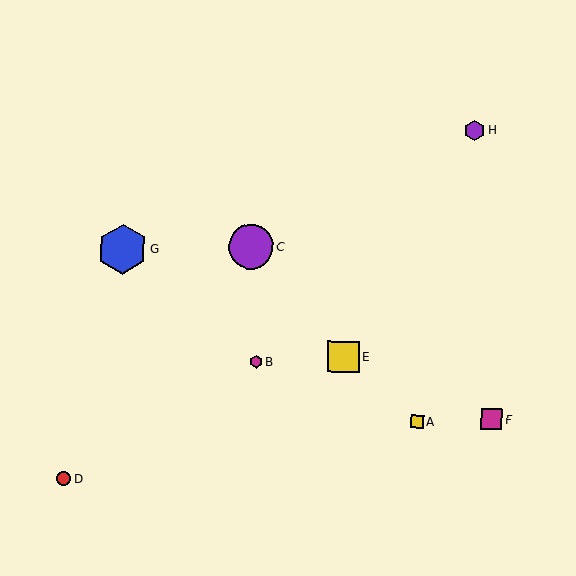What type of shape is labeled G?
Shape G is a blue hexagon.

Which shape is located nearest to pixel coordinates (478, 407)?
The magenta square (labeled F) at (491, 420) is nearest to that location.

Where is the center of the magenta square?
The center of the magenta square is at (491, 420).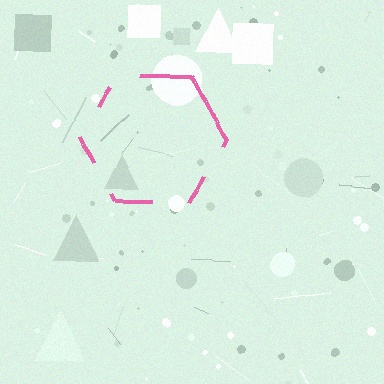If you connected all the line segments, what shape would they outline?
They would outline a hexagon.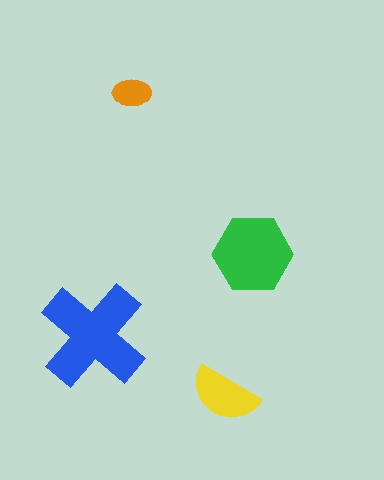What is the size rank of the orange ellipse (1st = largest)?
4th.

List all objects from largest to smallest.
The blue cross, the green hexagon, the yellow semicircle, the orange ellipse.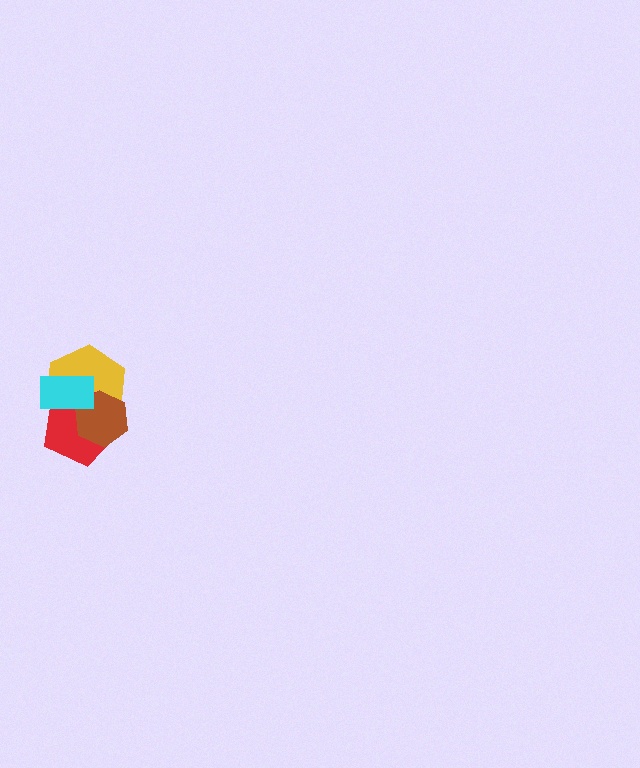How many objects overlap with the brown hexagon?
3 objects overlap with the brown hexagon.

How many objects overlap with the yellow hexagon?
3 objects overlap with the yellow hexagon.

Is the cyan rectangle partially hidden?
No, no other shape covers it.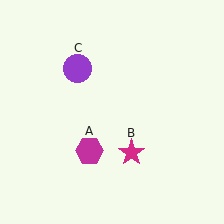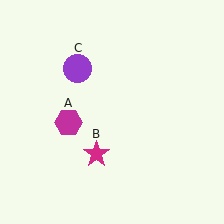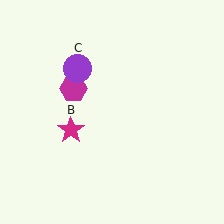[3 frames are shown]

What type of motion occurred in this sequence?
The magenta hexagon (object A), magenta star (object B) rotated clockwise around the center of the scene.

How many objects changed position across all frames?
2 objects changed position: magenta hexagon (object A), magenta star (object B).